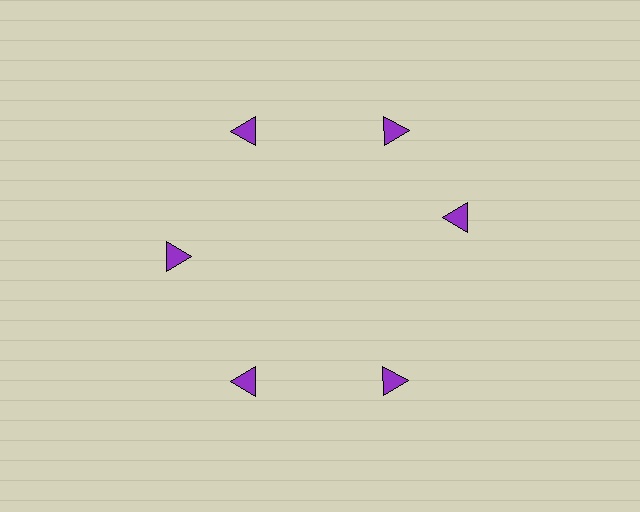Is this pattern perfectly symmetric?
No. The 6 purple triangles are arranged in a ring, but one element near the 3 o'clock position is rotated out of alignment along the ring, breaking the 6-fold rotational symmetry.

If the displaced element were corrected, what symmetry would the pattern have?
It would have 6-fold rotational symmetry — the pattern would map onto itself every 60 degrees.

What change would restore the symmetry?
The symmetry would be restored by rotating it back into even spacing with its neighbors so that all 6 triangles sit at equal angles and equal distance from the center.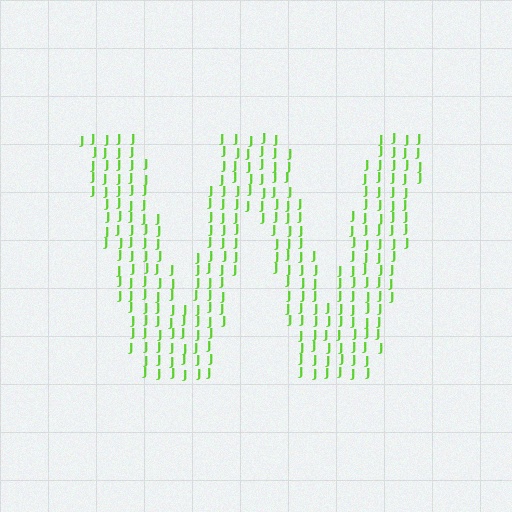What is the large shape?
The large shape is the letter W.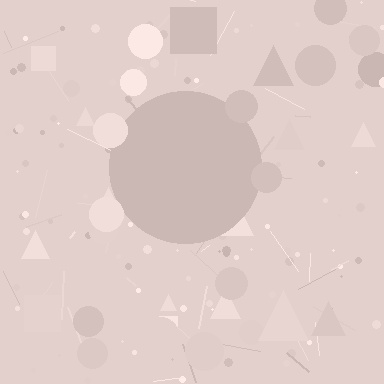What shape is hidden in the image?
A circle is hidden in the image.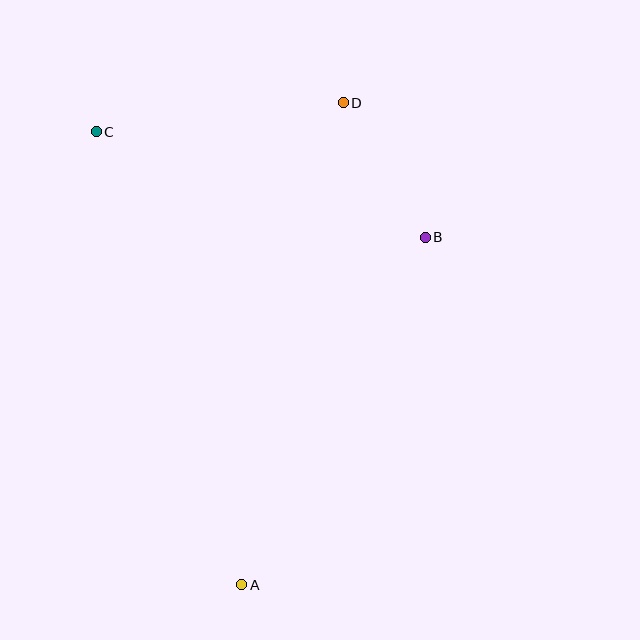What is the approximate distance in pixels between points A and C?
The distance between A and C is approximately 476 pixels.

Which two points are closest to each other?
Points B and D are closest to each other.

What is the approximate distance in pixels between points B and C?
The distance between B and C is approximately 345 pixels.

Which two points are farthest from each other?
Points A and D are farthest from each other.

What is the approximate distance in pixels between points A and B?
The distance between A and B is approximately 393 pixels.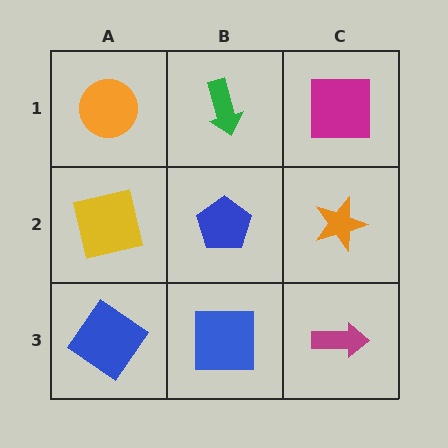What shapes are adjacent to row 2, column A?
An orange circle (row 1, column A), a blue diamond (row 3, column A), a blue pentagon (row 2, column B).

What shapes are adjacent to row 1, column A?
A yellow square (row 2, column A), a green arrow (row 1, column B).